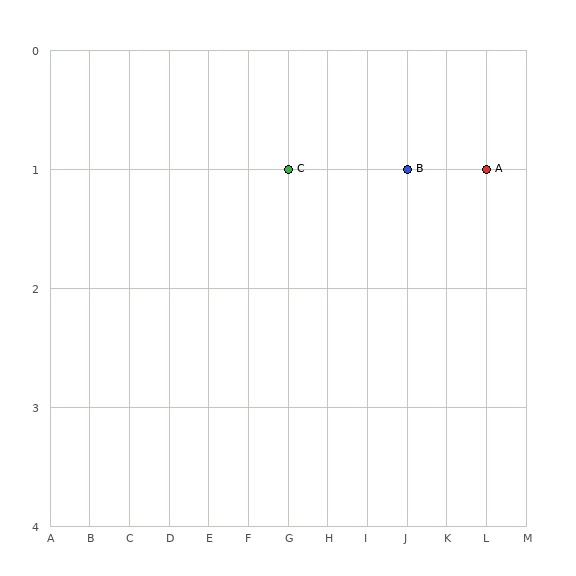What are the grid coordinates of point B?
Point B is at grid coordinates (J, 1).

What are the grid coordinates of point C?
Point C is at grid coordinates (G, 1).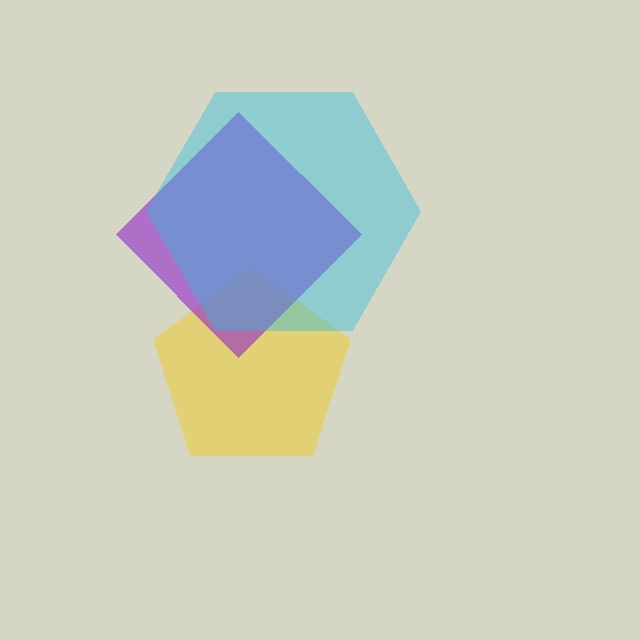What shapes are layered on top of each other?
The layered shapes are: a yellow pentagon, a purple diamond, a cyan hexagon.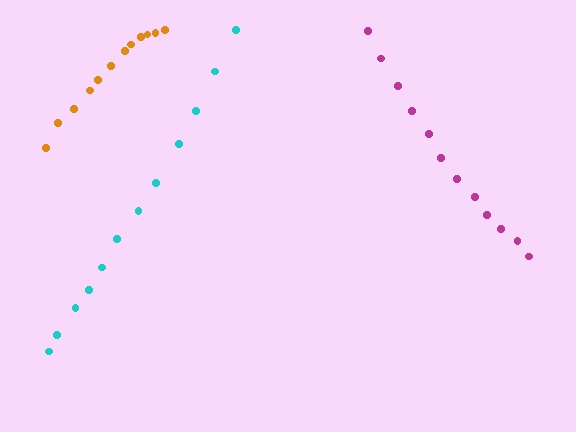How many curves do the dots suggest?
There are 3 distinct paths.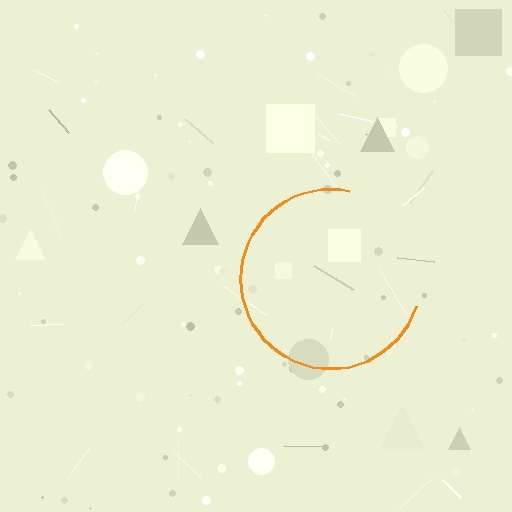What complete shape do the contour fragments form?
The contour fragments form a circle.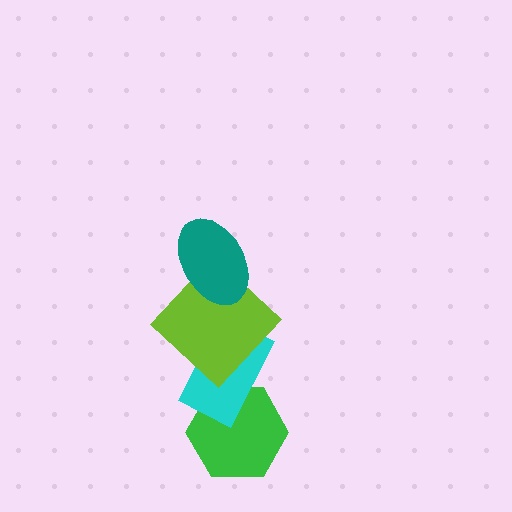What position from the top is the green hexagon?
The green hexagon is 4th from the top.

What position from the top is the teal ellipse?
The teal ellipse is 1st from the top.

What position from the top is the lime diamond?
The lime diamond is 2nd from the top.